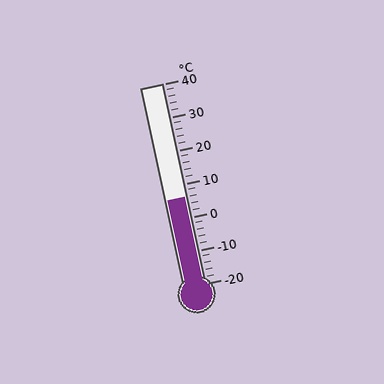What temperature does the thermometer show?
The thermometer shows approximately 6°C.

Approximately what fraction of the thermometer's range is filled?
The thermometer is filled to approximately 45% of its range.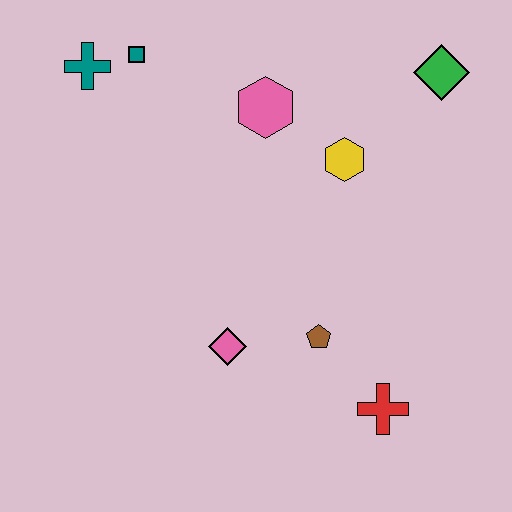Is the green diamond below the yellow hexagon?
No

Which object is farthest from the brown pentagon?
The teal cross is farthest from the brown pentagon.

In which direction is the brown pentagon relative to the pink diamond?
The brown pentagon is to the right of the pink diamond.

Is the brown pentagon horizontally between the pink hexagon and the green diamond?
Yes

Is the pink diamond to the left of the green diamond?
Yes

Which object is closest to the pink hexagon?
The yellow hexagon is closest to the pink hexagon.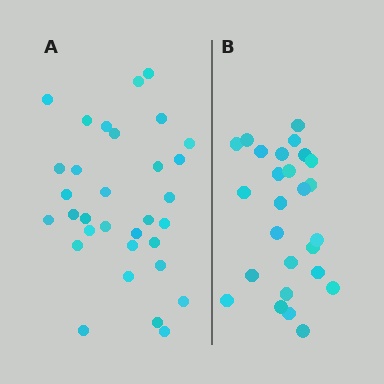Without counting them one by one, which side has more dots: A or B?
Region A (the left region) has more dots.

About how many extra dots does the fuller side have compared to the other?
Region A has about 6 more dots than region B.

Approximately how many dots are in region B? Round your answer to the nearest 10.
About 30 dots. (The exact count is 26, which rounds to 30.)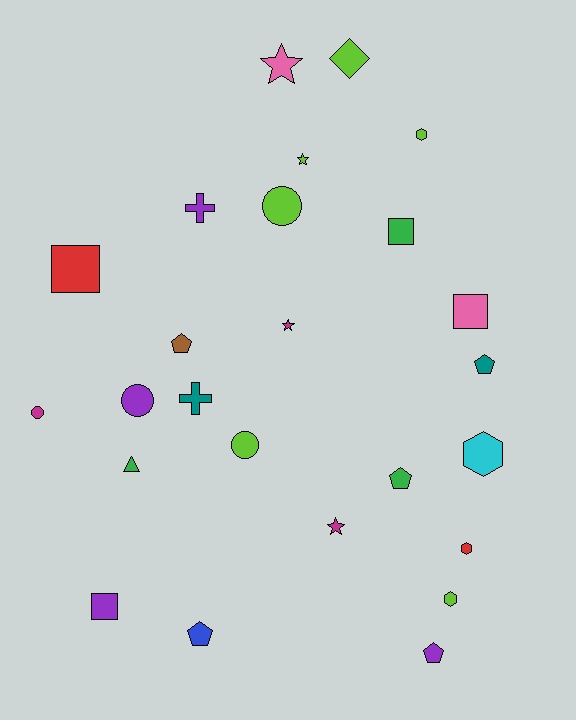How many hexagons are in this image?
There are 4 hexagons.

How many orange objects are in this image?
There are no orange objects.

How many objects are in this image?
There are 25 objects.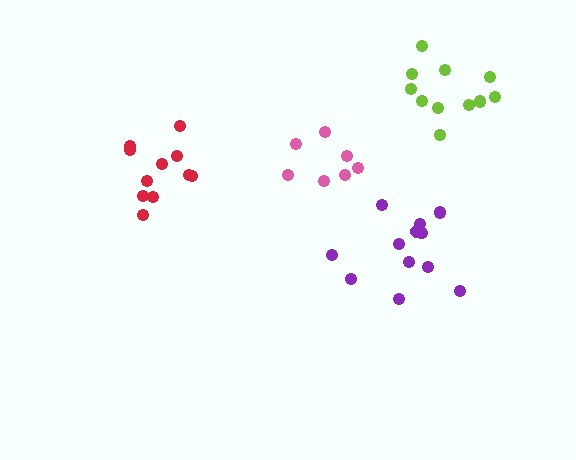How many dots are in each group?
Group 1: 11 dots, Group 2: 11 dots, Group 3: 12 dots, Group 4: 7 dots (41 total).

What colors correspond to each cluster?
The clusters are colored: red, lime, purple, pink.